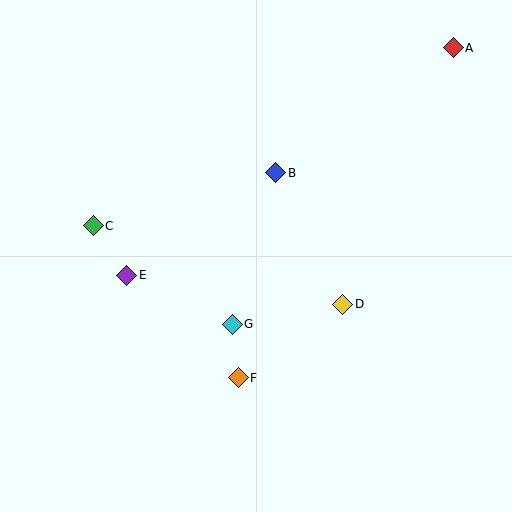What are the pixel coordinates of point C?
Point C is at (93, 226).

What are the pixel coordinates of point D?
Point D is at (343, 304).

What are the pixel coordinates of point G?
Point G is at (232, 324).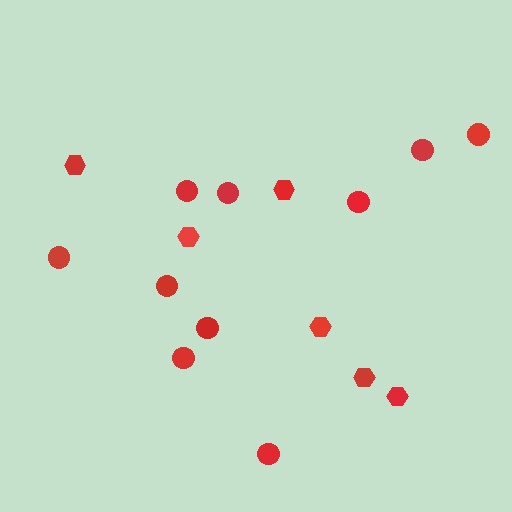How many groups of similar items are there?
There are 2 groups: one group of hexagons (6) and one group of circles (10).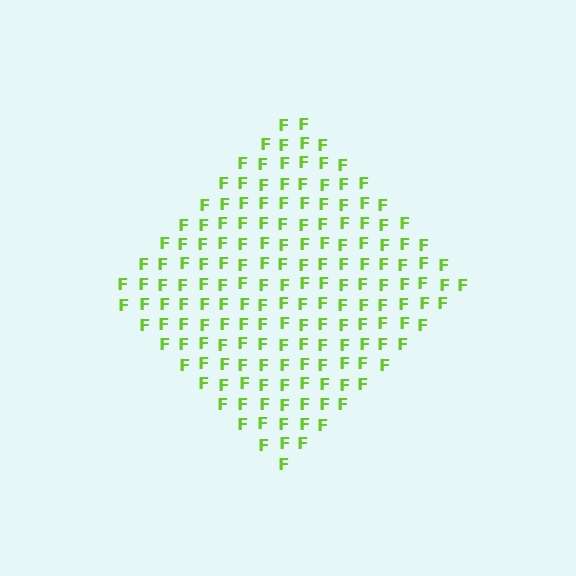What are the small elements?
The small elements are letter F's.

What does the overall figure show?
The overall figure shows a diamond.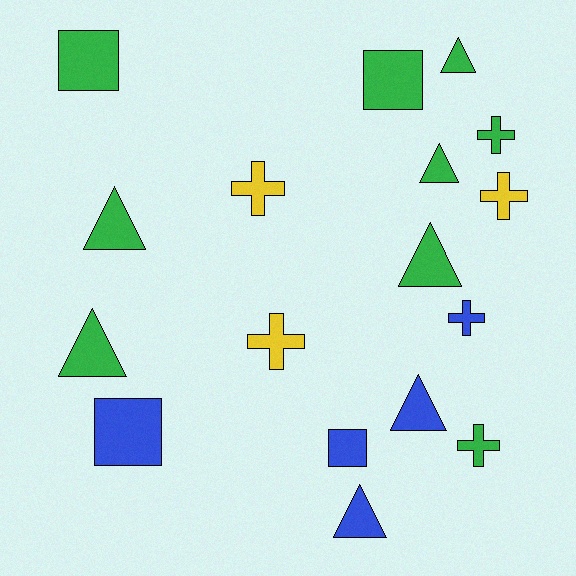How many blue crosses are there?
There is 1 blue cross.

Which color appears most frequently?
Green, with 9 objects.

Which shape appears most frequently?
Triangle, with 7 objects.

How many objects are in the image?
There are 17 objects.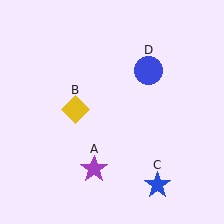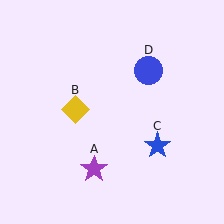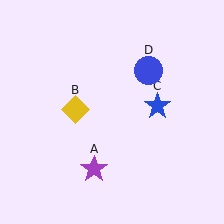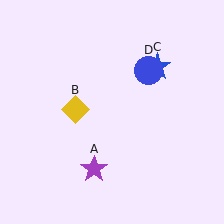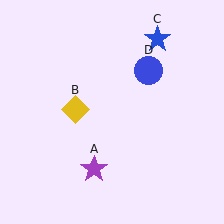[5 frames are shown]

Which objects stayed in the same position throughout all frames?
Purple star (object A) and yellow diamond (object B) and blue circle (object D) remained stationary.